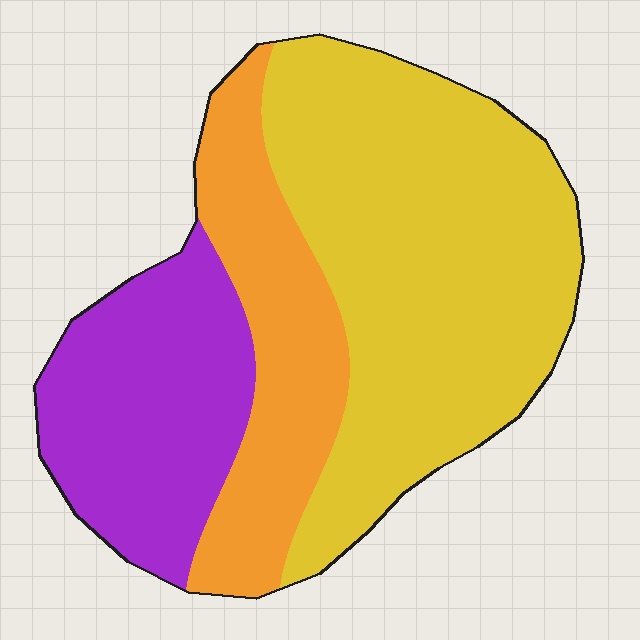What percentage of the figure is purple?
Purple covers 25% of the figure.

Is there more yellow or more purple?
Yellow.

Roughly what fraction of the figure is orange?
Orange covers 23% of the figure.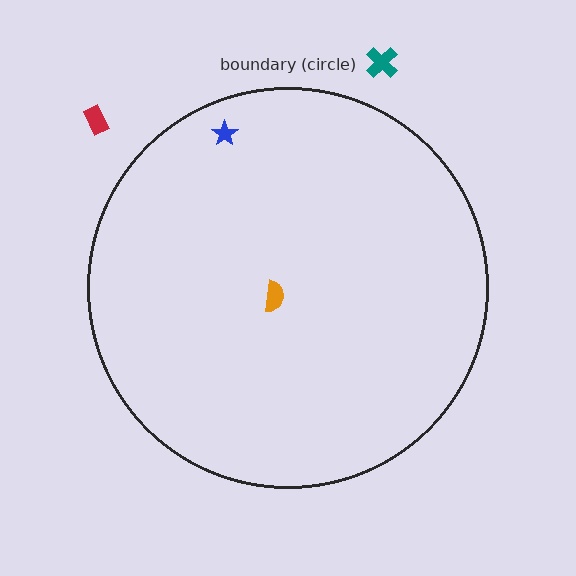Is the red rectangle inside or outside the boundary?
Outside.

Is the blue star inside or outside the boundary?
Inside.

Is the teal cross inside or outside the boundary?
Outside.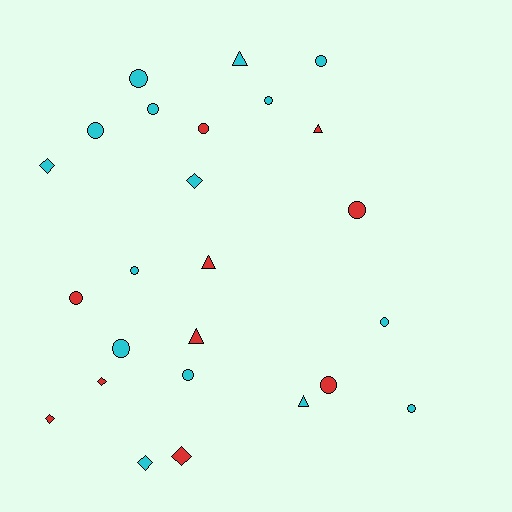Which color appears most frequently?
Cyan, with 15 objects.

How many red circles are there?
There are 4 red circles.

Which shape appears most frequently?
Circle, with 14 objects.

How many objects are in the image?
There are 25 objects.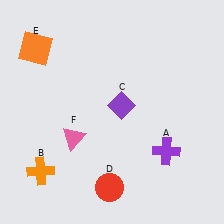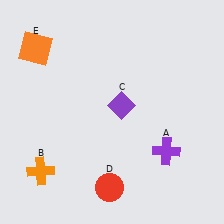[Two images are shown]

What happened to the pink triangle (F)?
The pink triangle (F) was removed in Image 2. It was in the bottom-left area of Image 1.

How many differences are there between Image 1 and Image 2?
There is 1 difference between the two images.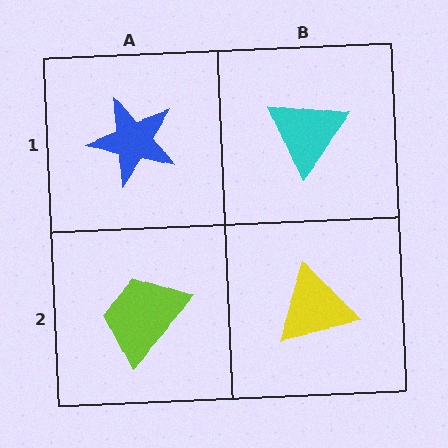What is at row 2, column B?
A yellow triangle.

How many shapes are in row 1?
2 shapes.